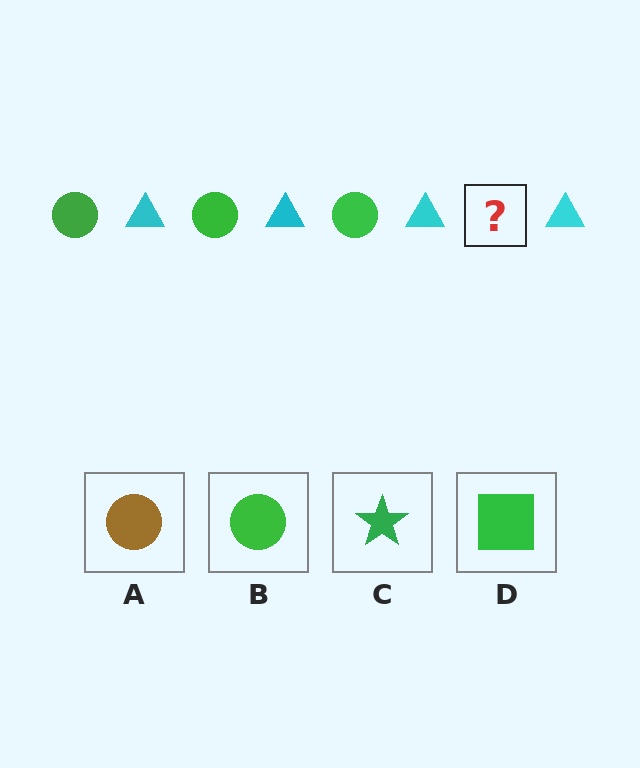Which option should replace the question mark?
Option B.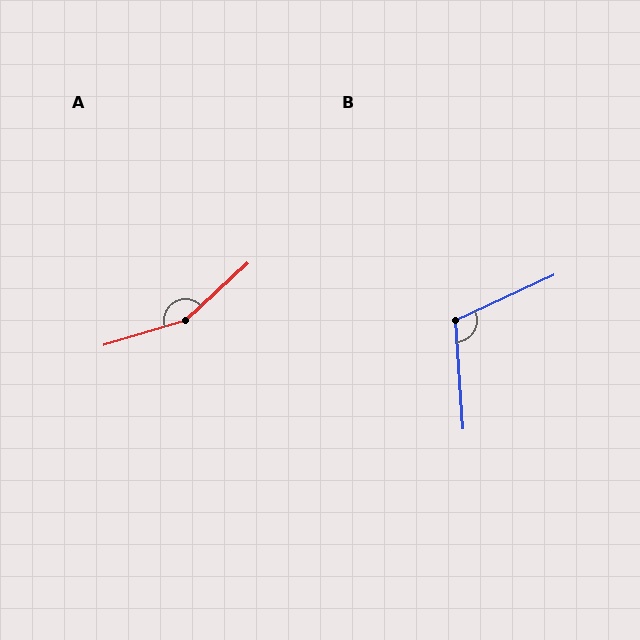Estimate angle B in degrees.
Approximately 111 degrees.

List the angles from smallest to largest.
B (111°), A (154°).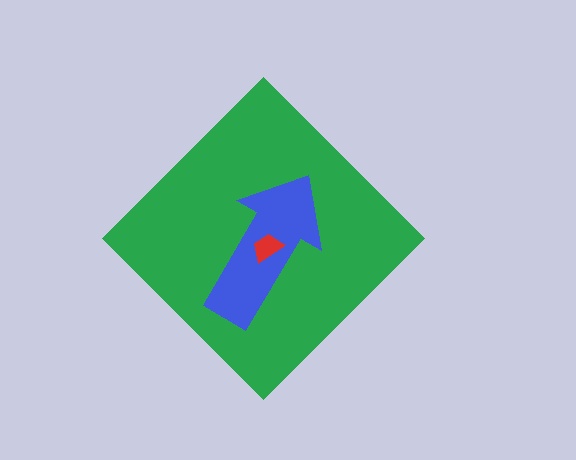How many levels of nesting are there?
3.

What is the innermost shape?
The red trapezoid.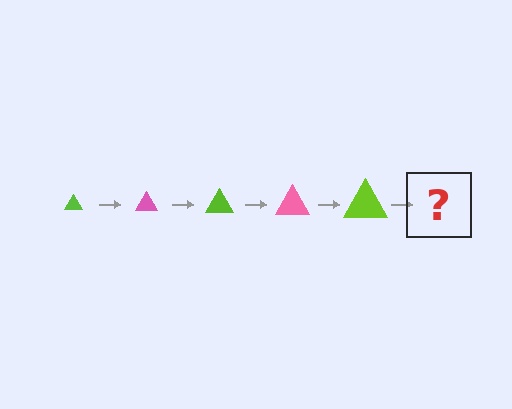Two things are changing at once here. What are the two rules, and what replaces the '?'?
The two rules are that the triangle grows larger each step and the color cycles through lime and pink. The '?' should be a pink triangle, larger than the previous one.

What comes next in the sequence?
The next element should be a pink triangle, larger than the previous one.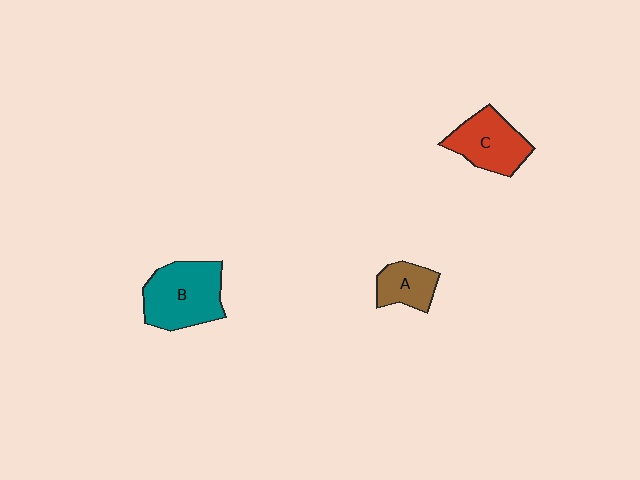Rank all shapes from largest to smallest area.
From largest to smallest: B (teal), C (red), A (brown).